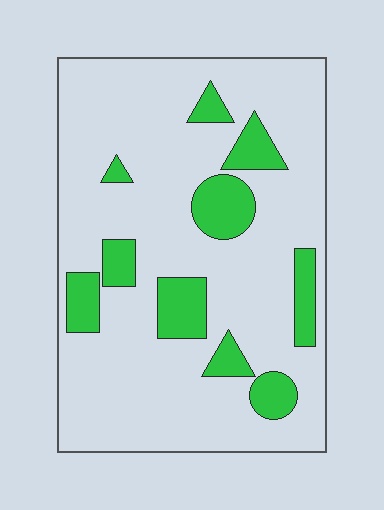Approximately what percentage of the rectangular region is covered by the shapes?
Approximately 20%.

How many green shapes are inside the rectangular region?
10.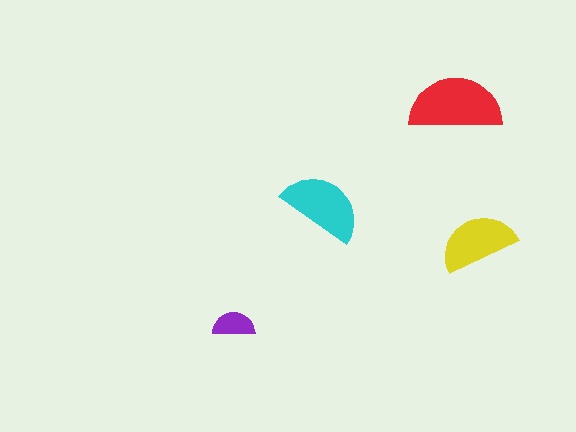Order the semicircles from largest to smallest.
the red one, the cyan one, the yellow one, the purple one.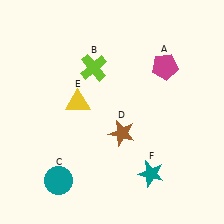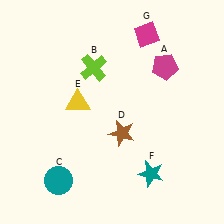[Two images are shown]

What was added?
A magenta diamond (G) was added in Image 2.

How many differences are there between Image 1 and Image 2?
There is 1 difference between the two images.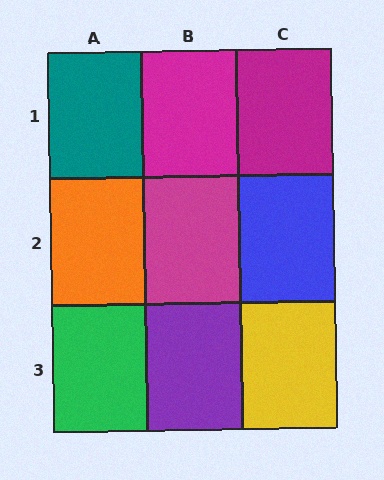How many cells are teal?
1 cell is teal.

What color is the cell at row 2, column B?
Magenta.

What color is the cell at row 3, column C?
Yellow.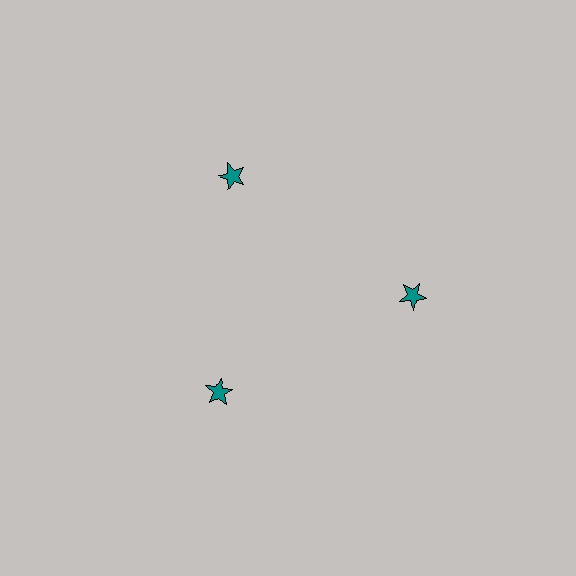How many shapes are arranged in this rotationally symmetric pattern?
There are 3 shapes, arranged in 3 groups of 1.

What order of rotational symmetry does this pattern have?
This pattern has 3-fold rotational symmetry.